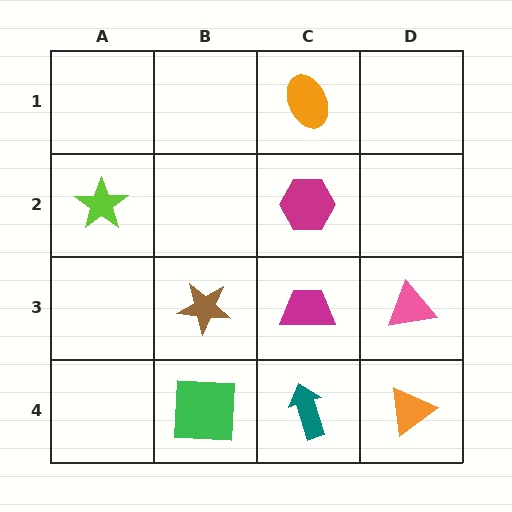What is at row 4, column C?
A teal arrow.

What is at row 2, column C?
A magenta hexagon.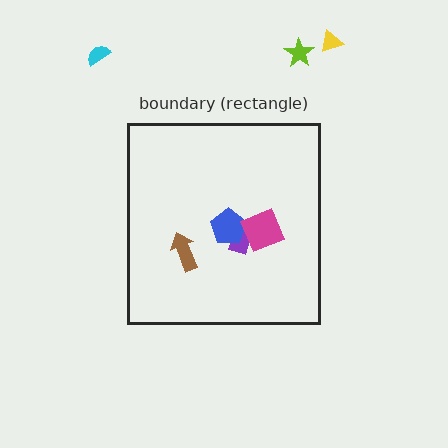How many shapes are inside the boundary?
4 inside, 3 outside.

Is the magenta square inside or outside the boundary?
Inside.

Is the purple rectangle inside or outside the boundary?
Inside.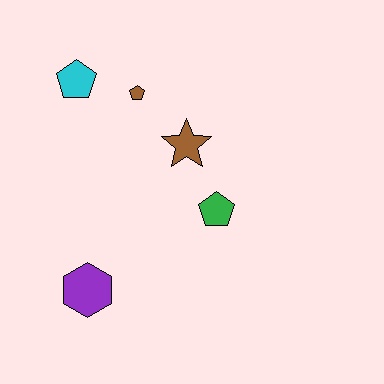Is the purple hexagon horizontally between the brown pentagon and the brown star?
No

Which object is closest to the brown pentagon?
The cyan pentagon is closest to the brown pentagon.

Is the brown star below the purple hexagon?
No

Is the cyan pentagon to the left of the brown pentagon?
Yes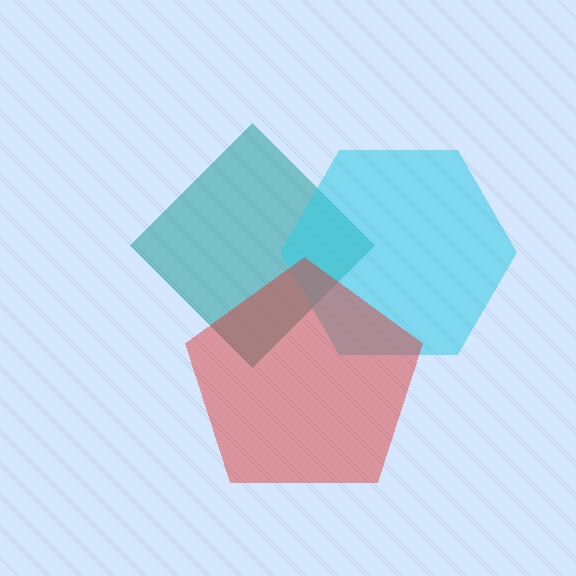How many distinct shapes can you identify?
There are 3 distinct shapes: a teal diamond, a cyan hexagon, a red pentagon.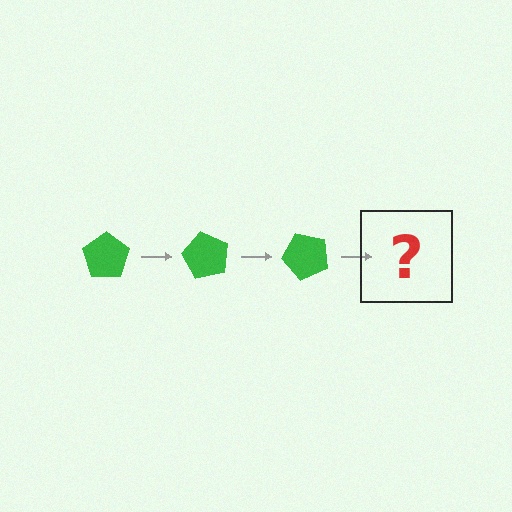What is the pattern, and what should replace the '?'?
The pattern is that the pentagon rotates 60 degrees each step. The '?' should be a green pentagon rotated 180 degrees.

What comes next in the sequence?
The next element should be a green pentagon rotated 180 degrees.